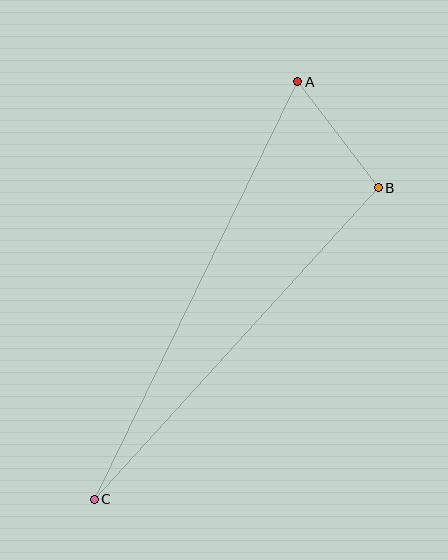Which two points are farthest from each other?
Points A and C are farthest from each other.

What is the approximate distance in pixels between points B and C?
The distance between B and C is approximately 421 pixels.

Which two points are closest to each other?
Points A and B are closest to each other.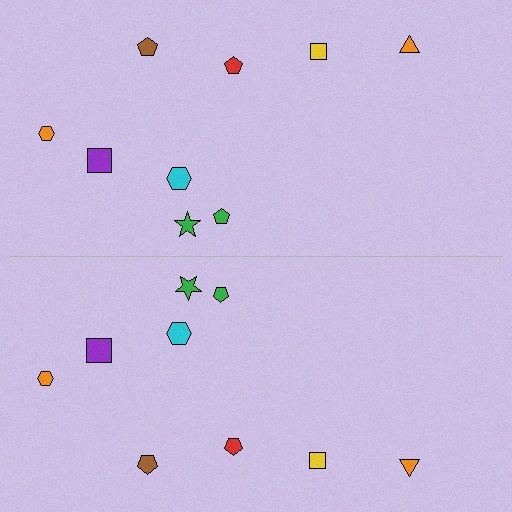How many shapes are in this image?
There are 18 shapes in this image.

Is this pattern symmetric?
Yes, this pattern has bilateral (reflection) symmetry.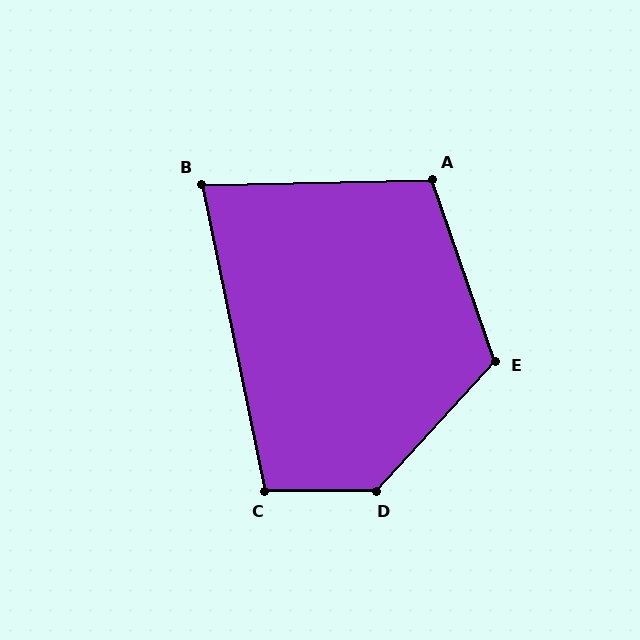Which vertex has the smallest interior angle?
B, at approximately 80 degrees.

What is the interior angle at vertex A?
Approximately 108 degrees (obtuse).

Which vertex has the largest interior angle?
D, at approximately 133 degrees.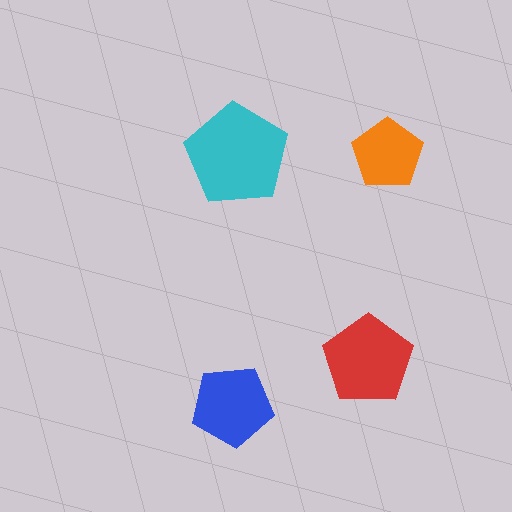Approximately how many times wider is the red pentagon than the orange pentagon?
About 1.5 times wider.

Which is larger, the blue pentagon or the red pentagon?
The red one.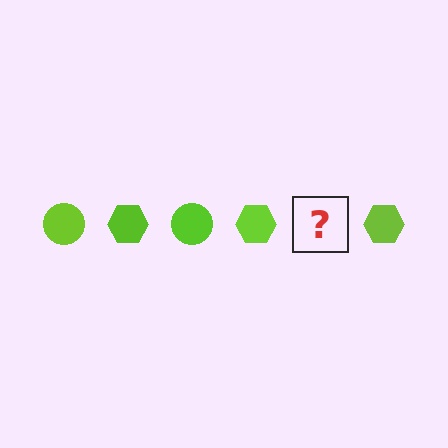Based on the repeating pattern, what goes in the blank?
The blank should be a lime circle.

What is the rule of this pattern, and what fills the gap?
The rule is that the pattern cycles through circle, hexagon shapes in lime. The gap should be filled with a lime circle.